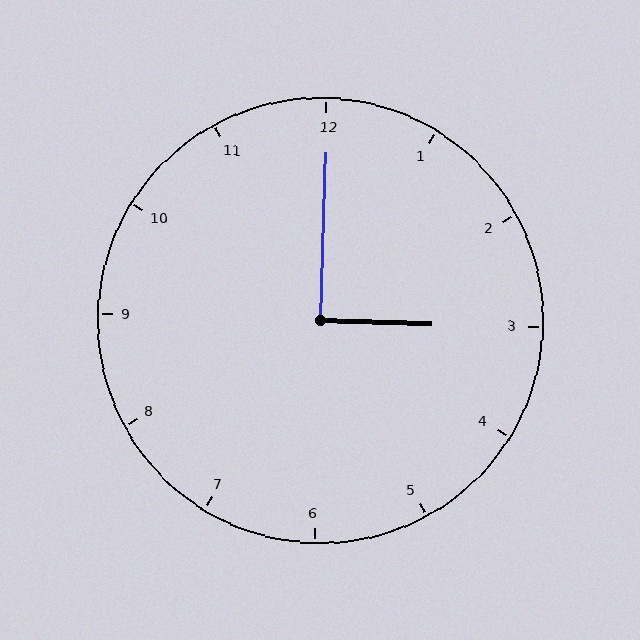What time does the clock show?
3:00.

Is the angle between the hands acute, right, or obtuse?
It is right.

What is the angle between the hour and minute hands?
Approximately 90 degrees.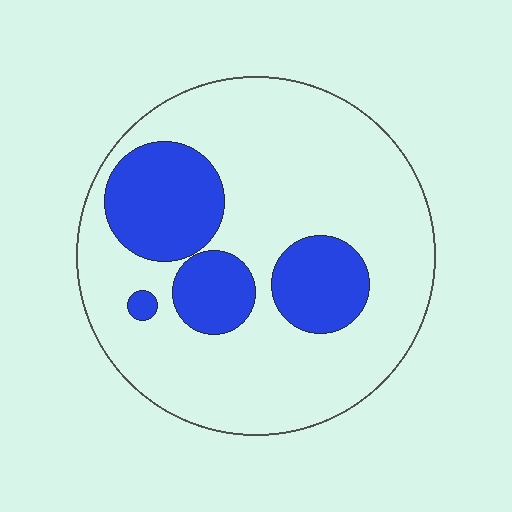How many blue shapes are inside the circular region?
4.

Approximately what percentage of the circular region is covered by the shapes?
Approximately 25%.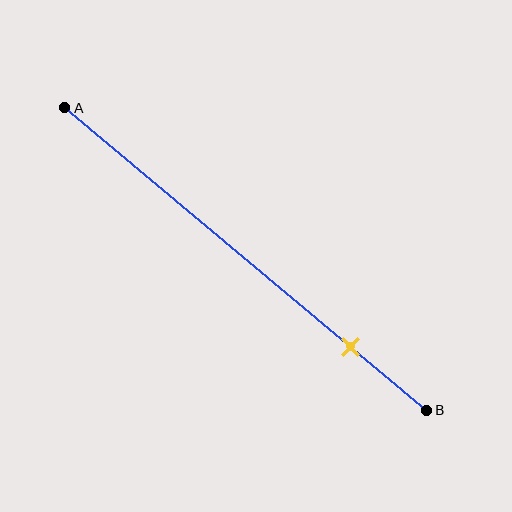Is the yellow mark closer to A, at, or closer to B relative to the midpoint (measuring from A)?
The yellow mark is closer to point B than the midpoint of segment AB.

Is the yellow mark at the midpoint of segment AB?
No, the mark is at about 80% from A, not at the 50% midpoint.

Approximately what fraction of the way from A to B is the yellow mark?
The yellow mark is approximately 80% of the way from A to B.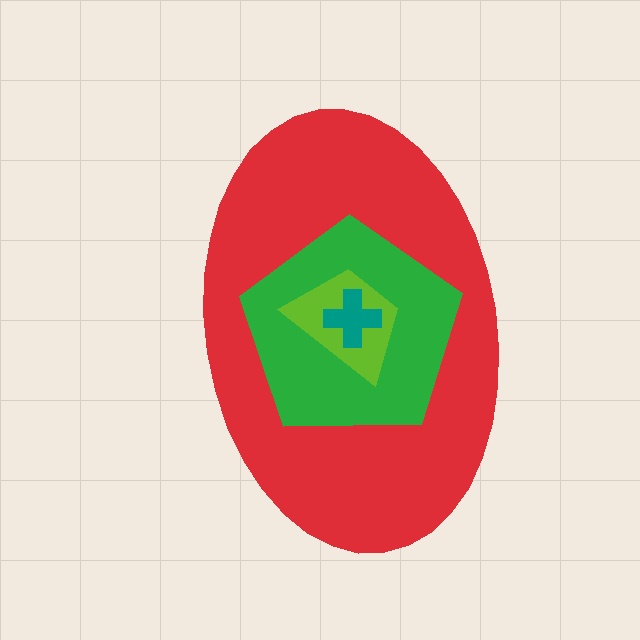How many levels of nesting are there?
4.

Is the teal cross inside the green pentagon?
Yes.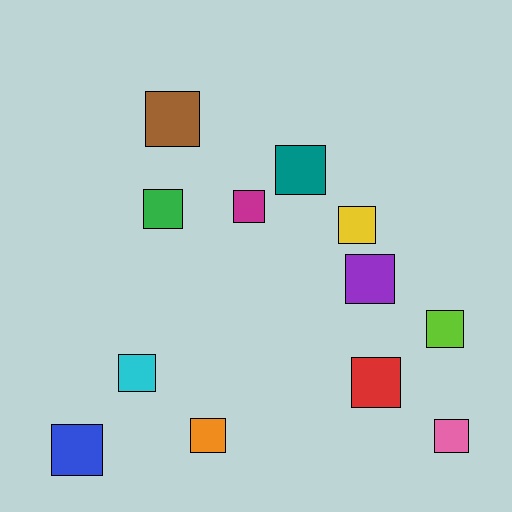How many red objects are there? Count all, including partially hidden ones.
There is 1 red object.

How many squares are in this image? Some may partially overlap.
There are 12 squares.